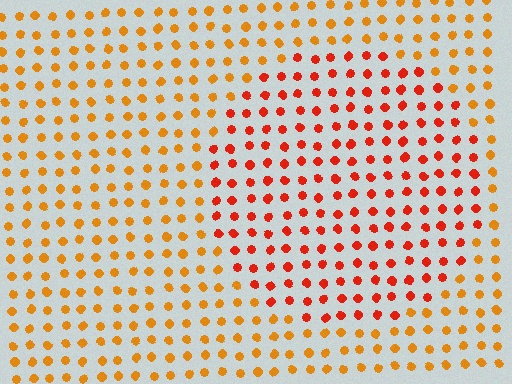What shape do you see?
I see a circle.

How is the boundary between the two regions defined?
The boundary is defined purely by a slight shift in hue (about 30 degrees). Spacing, size, and orientation are identical on both sides.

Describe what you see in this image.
The image is filled with small orange elements in a uniform arrangement. A circle-shaped region is visible where the elements are tinted to a slightly different hue, forming a subtle color boundary.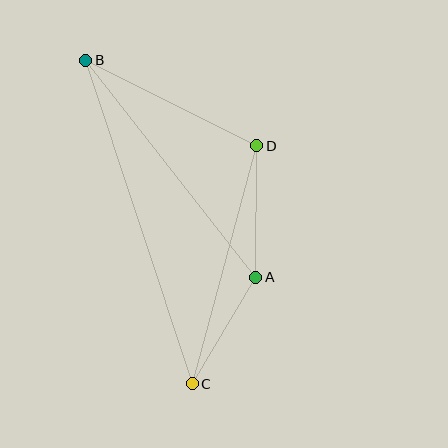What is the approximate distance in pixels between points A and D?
The distance between A and D is approximately 131 pixels.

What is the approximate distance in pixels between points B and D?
The distance between B and D is approximately 191 pixels.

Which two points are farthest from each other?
Points B and C are farthest from each other.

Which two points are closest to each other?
Points A and C are closest to each other.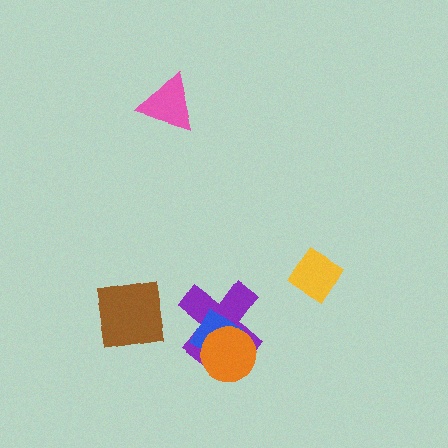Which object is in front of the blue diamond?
The orange circle is in front of the blue diamond.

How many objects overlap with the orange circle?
2 objects overlap with the orange circle.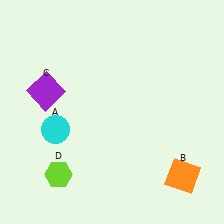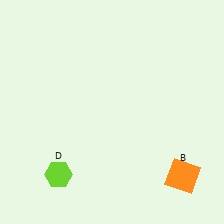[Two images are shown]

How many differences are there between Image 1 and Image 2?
There are 2 differences between the two images.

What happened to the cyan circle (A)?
The cyan circle (A) was removed in Image 2. It was in the bottom-left area of Image 1.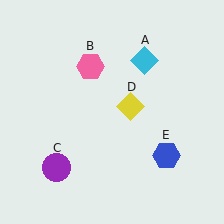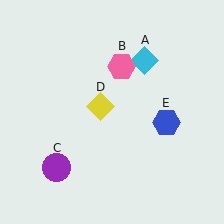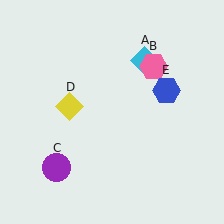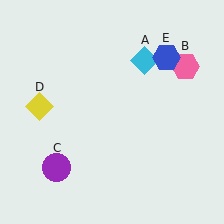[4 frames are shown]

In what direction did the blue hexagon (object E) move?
The blue hexagon (object E) moved up.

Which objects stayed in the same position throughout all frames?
Cyan diamond (object A) and purple circle (object C) remained stationary.